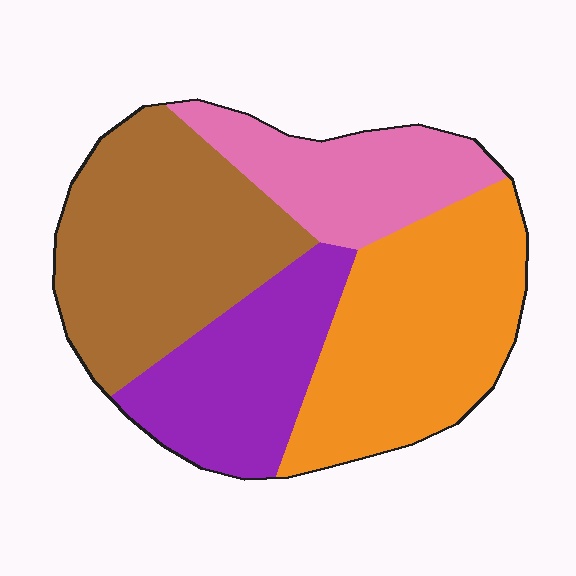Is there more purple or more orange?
Orange.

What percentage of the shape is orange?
Orange takes up about one third (1/3) of the shape.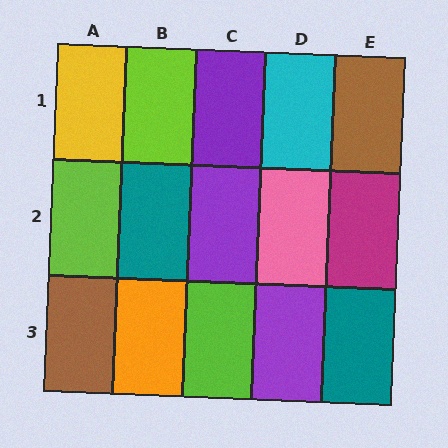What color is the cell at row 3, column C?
Lime.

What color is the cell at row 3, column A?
Brown.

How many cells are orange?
1 cell is orange.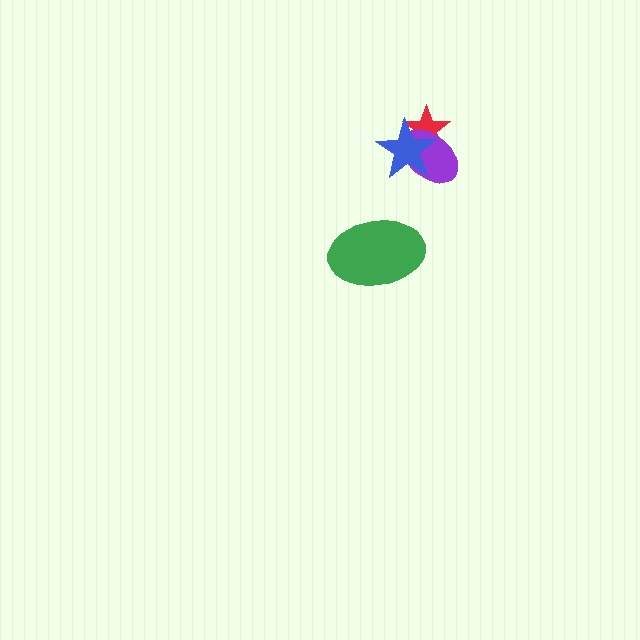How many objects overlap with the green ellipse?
0 objects overlap with the green ellipse.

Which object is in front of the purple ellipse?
The blue star is in front of the purple ellipse.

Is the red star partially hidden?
Yes, it is partially covered by another shape.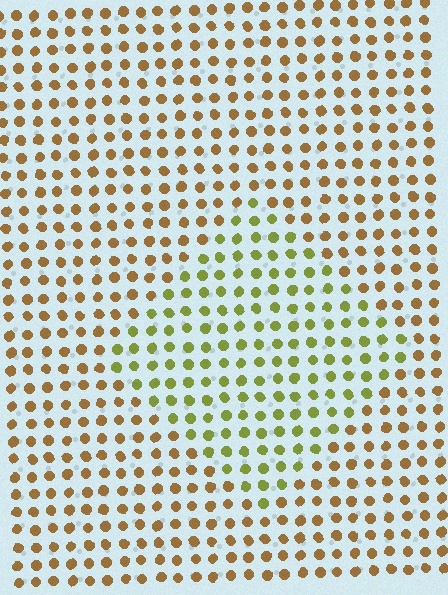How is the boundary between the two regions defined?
The boundary is defined purely by a slight shift in hue (about 42 degrees). Spacing, size, and orientation are identical on both sides.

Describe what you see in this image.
The image is filled with small brown elements in a uniform arrangement. A diamond-shaped region is visible where the elements are tinted to a slightly different hue, forming a subtle color boundary.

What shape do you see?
I see a diamond.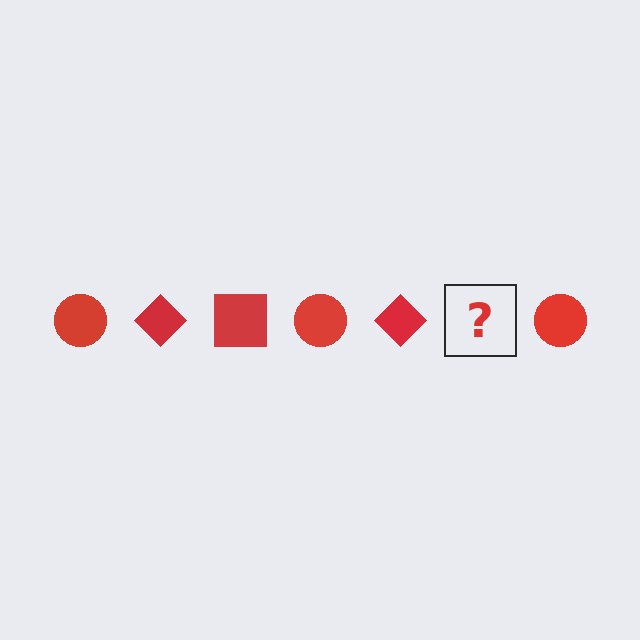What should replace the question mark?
The question mark should be replaced with a red square.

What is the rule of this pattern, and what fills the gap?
The rule is that the pattern cycles through circle, diamond, square shapes in red. The gap should be filled with a red square.